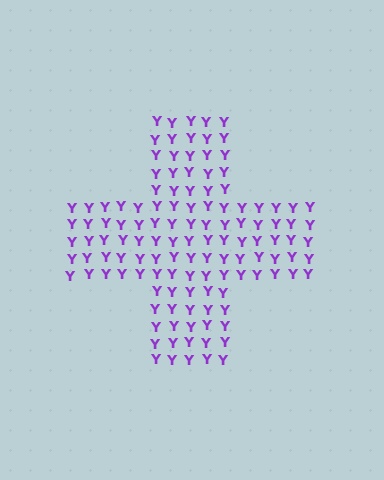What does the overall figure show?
The overall figure shows a cross.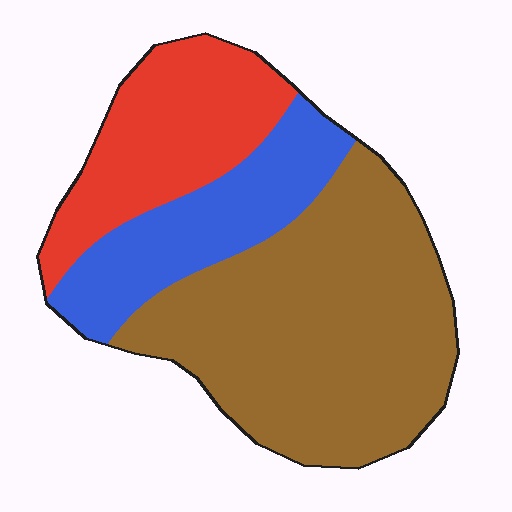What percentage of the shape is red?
Red covers around 25% of the shape.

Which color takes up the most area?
Brown, at roughly 55%.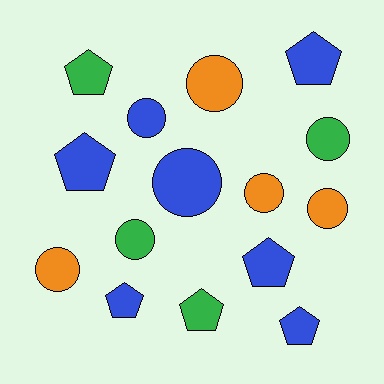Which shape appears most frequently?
Circle, with 8 objects.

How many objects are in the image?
There are 15 objects.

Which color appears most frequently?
Blue, with 7 objects.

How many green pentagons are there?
There are 2 green pentagons.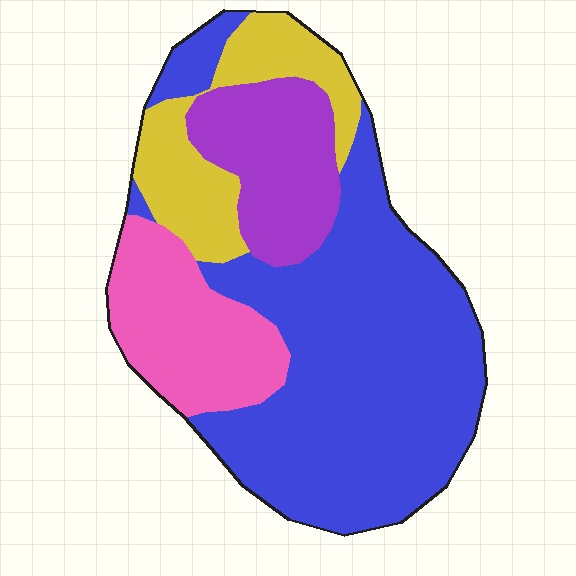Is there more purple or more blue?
Blue.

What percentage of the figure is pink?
Pink covers 17% of the figure.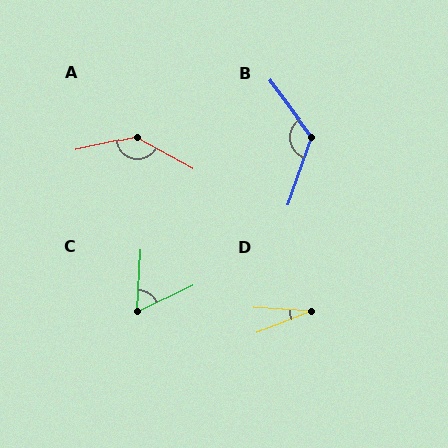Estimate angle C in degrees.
Approximately 62 degrees.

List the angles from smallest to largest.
D (25°), C (62°), B (124°), A (139°).